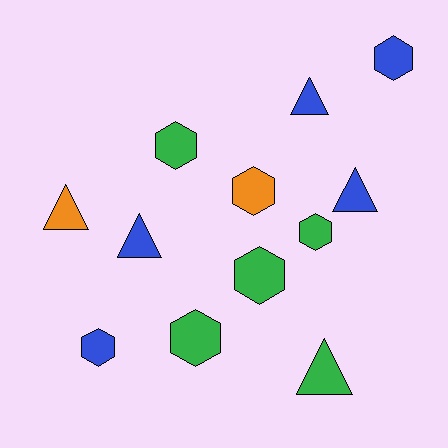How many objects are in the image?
There are 12 objects.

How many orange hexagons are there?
There is 1 orange hexagon.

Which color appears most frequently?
Blue, with 5 objects.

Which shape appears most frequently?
Hexagon, with 7 objects.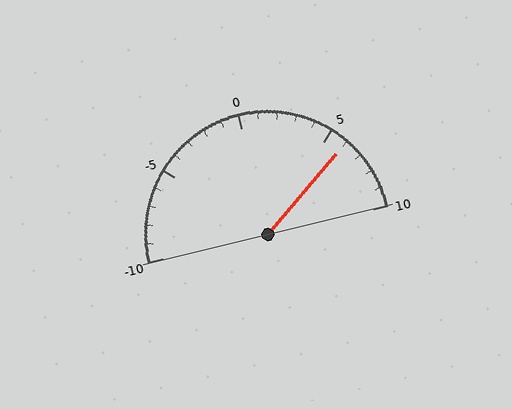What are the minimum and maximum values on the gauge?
The gauge ranges from -10 to 10.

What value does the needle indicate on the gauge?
The needle indicates approximately 6.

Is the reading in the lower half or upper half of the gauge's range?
The reading is in the upper half of the range (-10 to 10).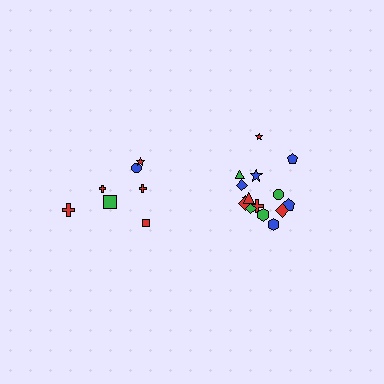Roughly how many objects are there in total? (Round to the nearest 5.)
Roughly 20 objects in total.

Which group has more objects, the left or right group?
The right group.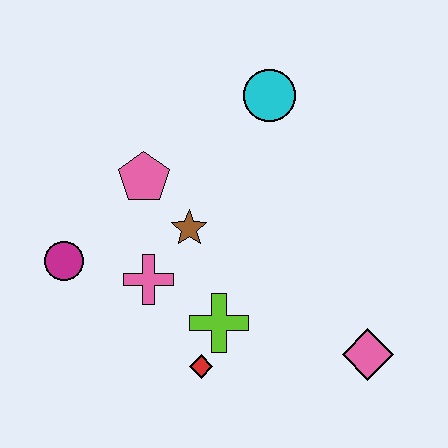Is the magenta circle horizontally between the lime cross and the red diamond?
No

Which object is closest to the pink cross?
The brown star is closest to the pink cross.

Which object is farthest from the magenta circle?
The pink diamond is farthest from the magenta circle.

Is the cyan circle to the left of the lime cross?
No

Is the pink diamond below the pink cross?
Yes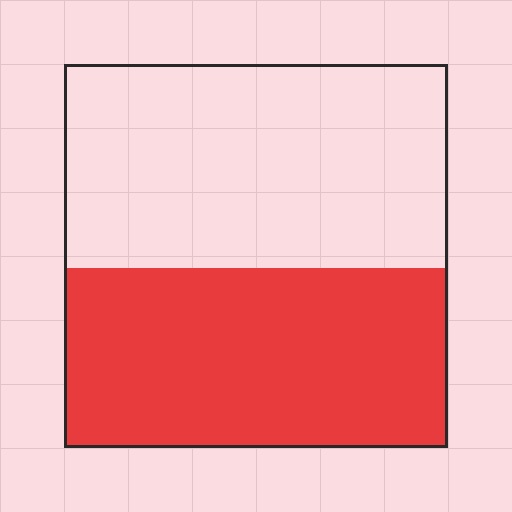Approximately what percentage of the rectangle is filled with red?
Approximately 45%.